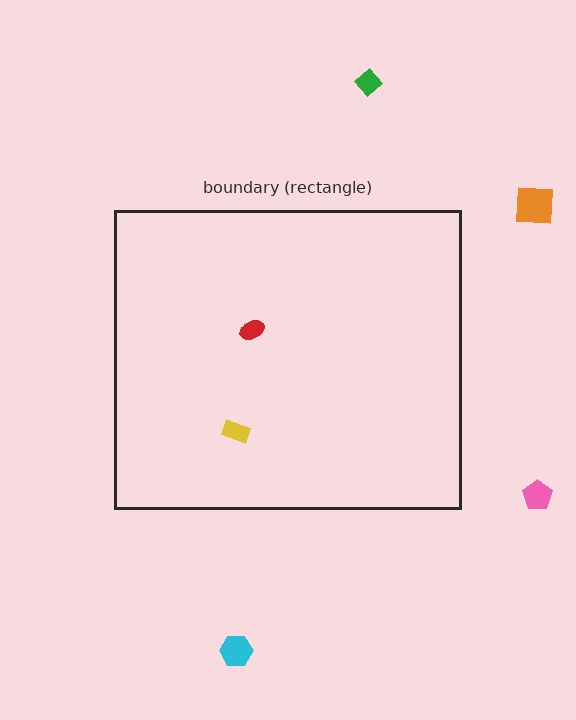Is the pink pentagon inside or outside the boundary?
Outside.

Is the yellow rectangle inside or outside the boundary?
Inside.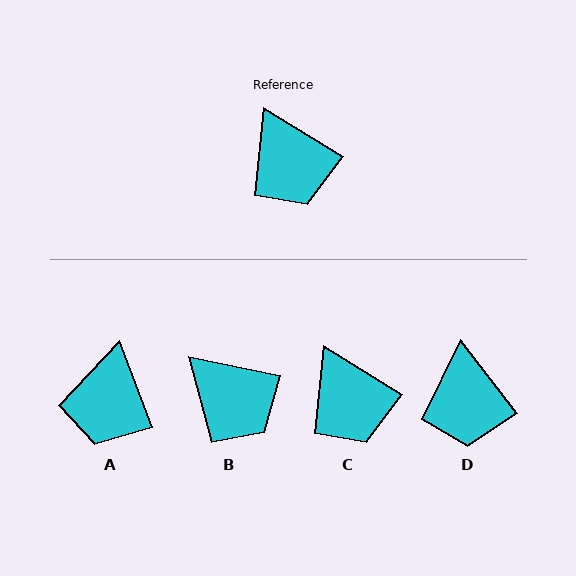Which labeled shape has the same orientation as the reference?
C.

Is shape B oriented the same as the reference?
No, it is off by about 21 degrees.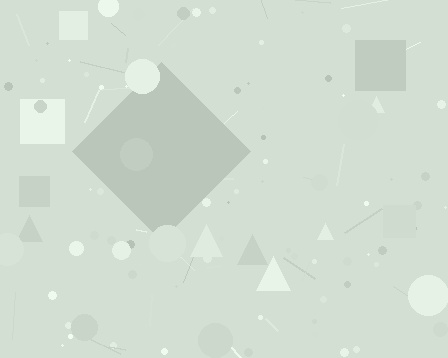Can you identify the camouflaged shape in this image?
The camouflaged shape is a diamond.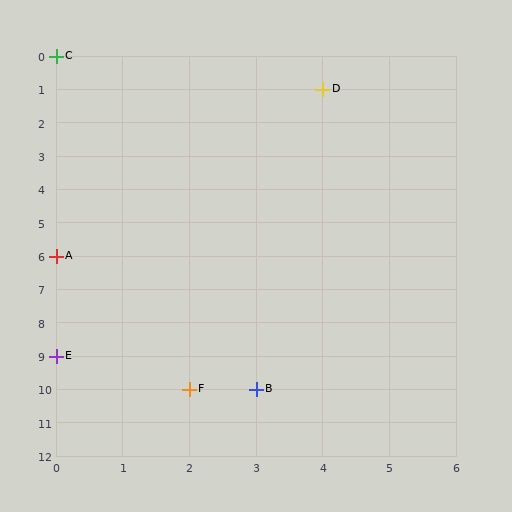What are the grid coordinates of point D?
Point D is at grid coordinates (4, 1).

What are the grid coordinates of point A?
Point A is at grid coordinates (0, 6).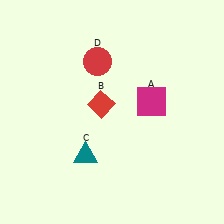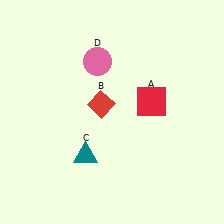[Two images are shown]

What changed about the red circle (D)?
In Image 1, D is red. In Image 2, it changed to pink.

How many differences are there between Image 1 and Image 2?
There are 2 differences between the two images.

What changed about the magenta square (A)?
In Image 1, A is magenta. In Image 2, it changed to red.